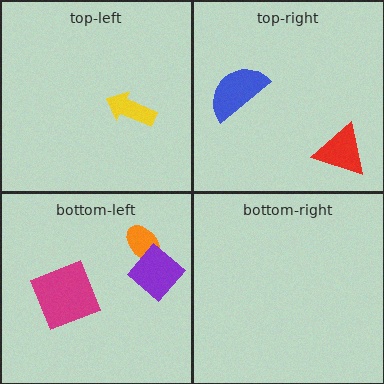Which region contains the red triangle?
The top-right region.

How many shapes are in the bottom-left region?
3.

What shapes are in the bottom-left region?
The orange ellipse, the magenta square, the purple diamond.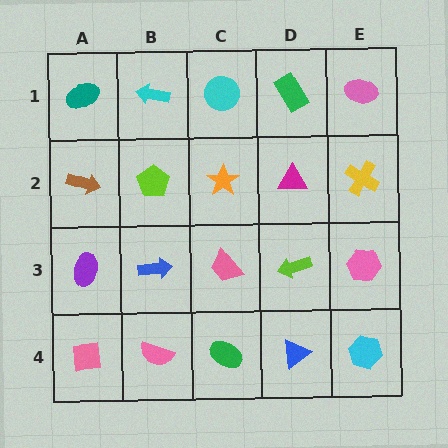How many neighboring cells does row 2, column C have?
4.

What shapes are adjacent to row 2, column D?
A green rectangle (row 1, column D), a lime arrow (row 3, column D), an orange star (row 2, column C), a yellow cross (row 2, column E).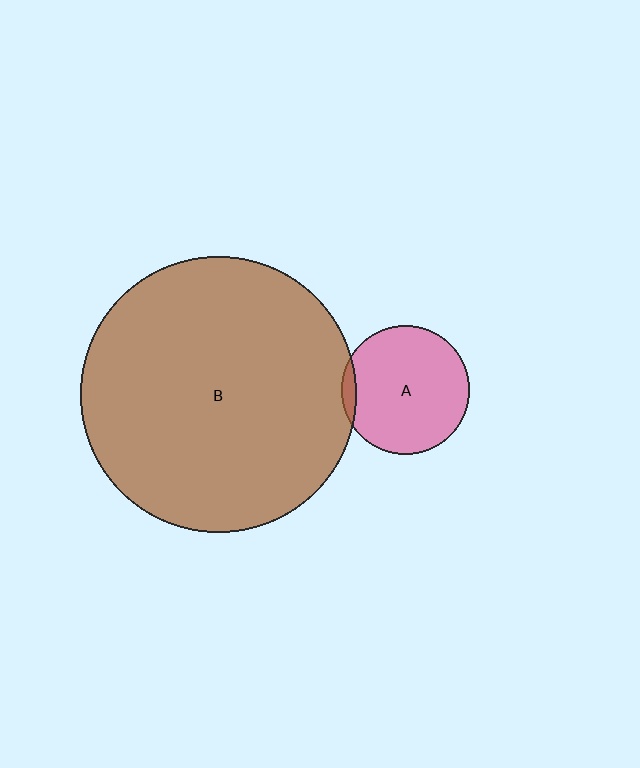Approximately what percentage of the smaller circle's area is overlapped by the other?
Approximately 5%.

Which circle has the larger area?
Circle B (brown).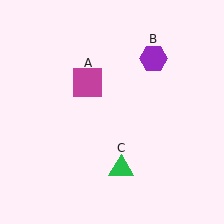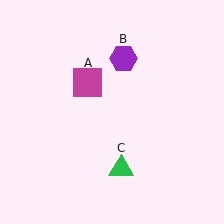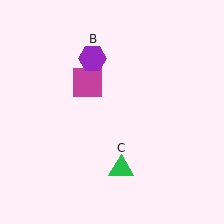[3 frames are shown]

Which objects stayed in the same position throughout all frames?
Magenta square (object A) and green triangle (object C) remained stationary.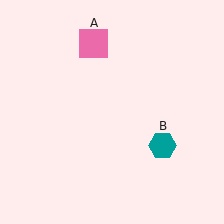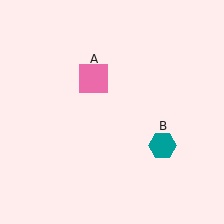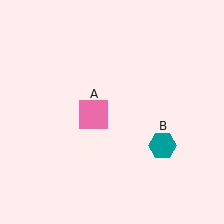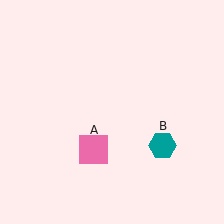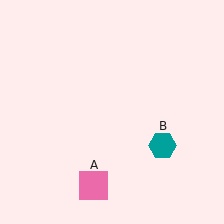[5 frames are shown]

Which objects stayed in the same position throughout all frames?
Teal hexagon (object B) remained stationary.